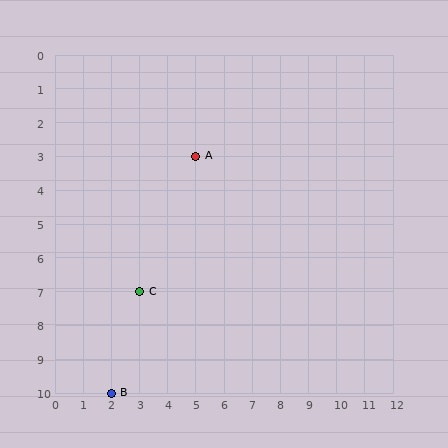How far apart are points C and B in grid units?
Points C and B are 1 column and 3 rows apart (about 3.2 grid units diagonally).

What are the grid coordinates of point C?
Point C is at grid coordinates (3, 7).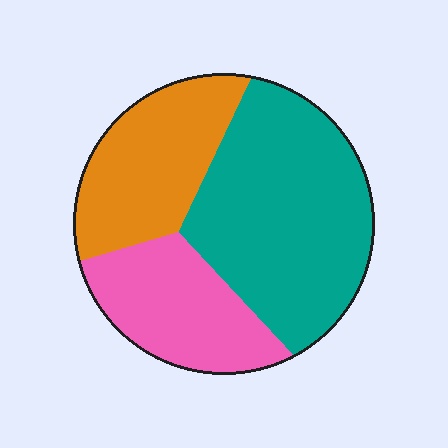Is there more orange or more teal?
Teal.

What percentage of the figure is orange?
Orange covers roughly 25% of the figure.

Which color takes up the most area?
Teal, at roughly 50%.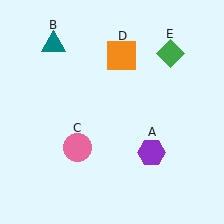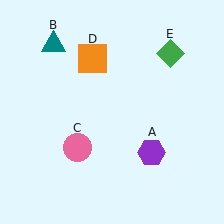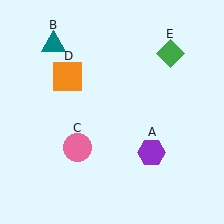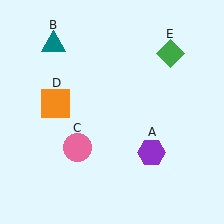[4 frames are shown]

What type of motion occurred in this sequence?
The orange square (object D) rotated counterclockwise around the center of the scene.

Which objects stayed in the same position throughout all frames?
Purple hexagon (object A) and teal triangle (object B) and pink circle (object C) and green diamond (object E) remained stationary.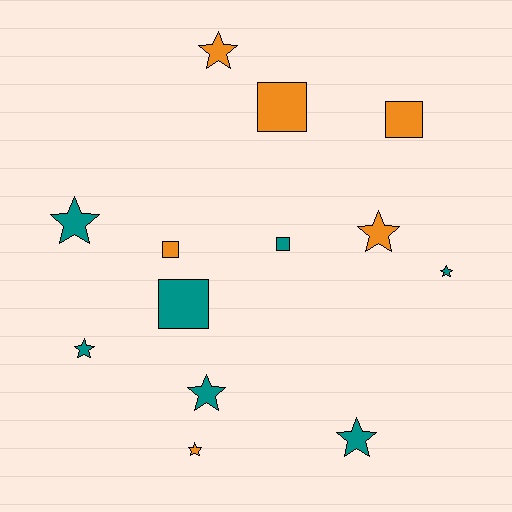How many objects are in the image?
There are 13 objects.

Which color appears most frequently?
Teal, with 7 objects.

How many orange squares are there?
There are 3 orange squares.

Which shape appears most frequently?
Star, with 8 objects.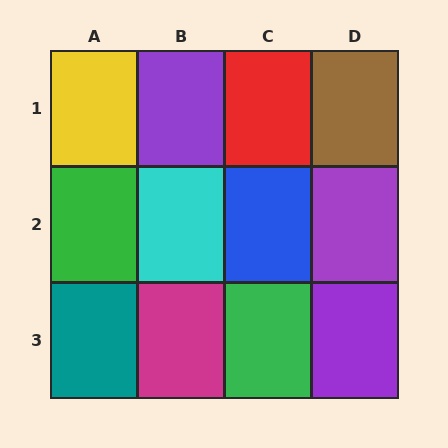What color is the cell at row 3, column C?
Green.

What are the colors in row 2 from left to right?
Green, cyan, blue, purple.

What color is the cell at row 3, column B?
Magenta.